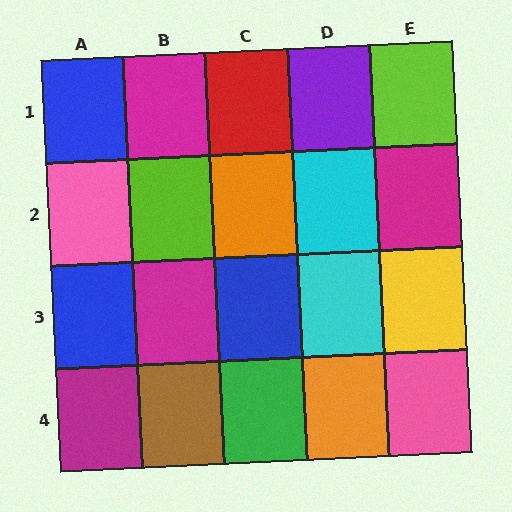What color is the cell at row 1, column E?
Lime.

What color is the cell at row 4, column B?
Brown.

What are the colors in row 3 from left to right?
Blue, magenta, blue, cyan, yellow.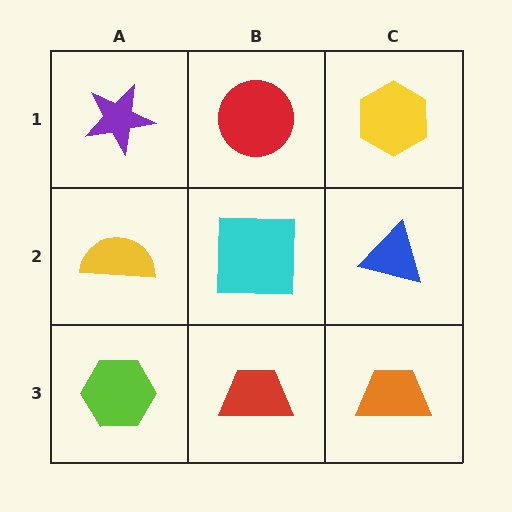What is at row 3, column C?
An orange trapezoid.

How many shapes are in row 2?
3 shapes.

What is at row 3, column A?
A lime hexagon.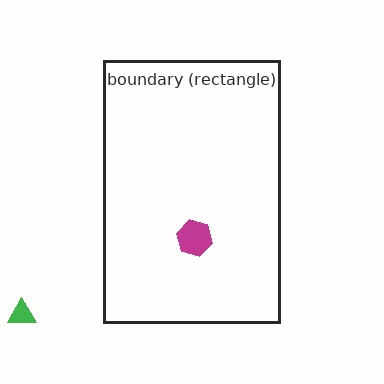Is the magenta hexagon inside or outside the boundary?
Inside.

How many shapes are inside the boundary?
1 inside, 1 outside.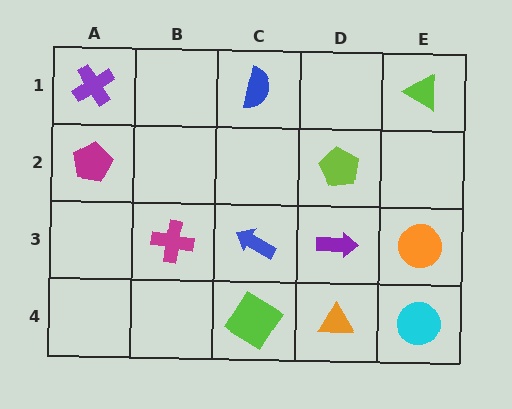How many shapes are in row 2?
2 shapes.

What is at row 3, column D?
A purple arrow.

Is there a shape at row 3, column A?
No, that cell is empty.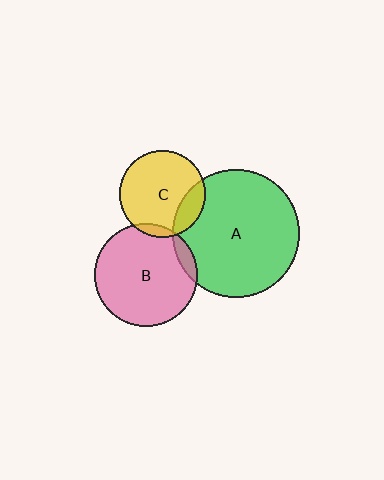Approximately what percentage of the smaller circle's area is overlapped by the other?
Approximately 10%.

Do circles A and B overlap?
Yes.